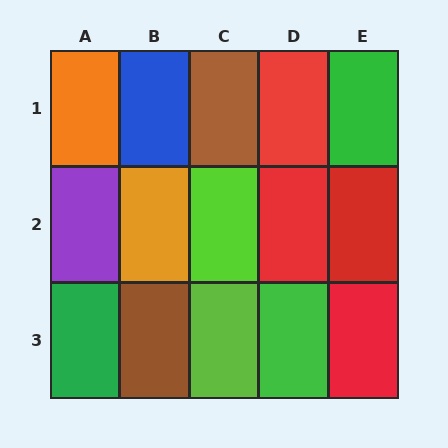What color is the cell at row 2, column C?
Lime.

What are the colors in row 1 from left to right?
Orange, blue, brown, red, green.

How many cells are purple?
1 cell is purple.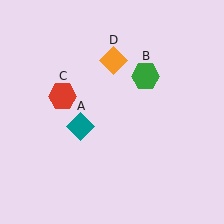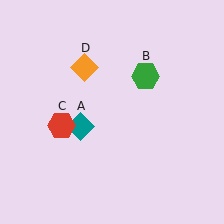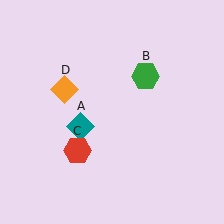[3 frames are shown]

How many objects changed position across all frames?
2 objects changed position: red hexagon (object C), orange diamond (object D).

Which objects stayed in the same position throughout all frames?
Teal diamond (object A) and green hexagon (object B) remained stationary.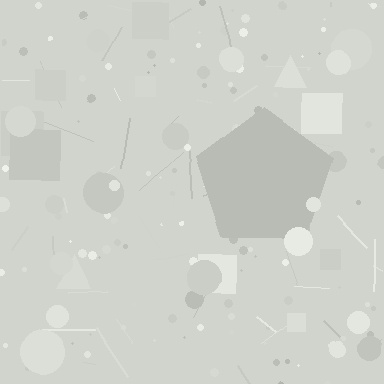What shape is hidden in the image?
A pentagon is hidden in the image.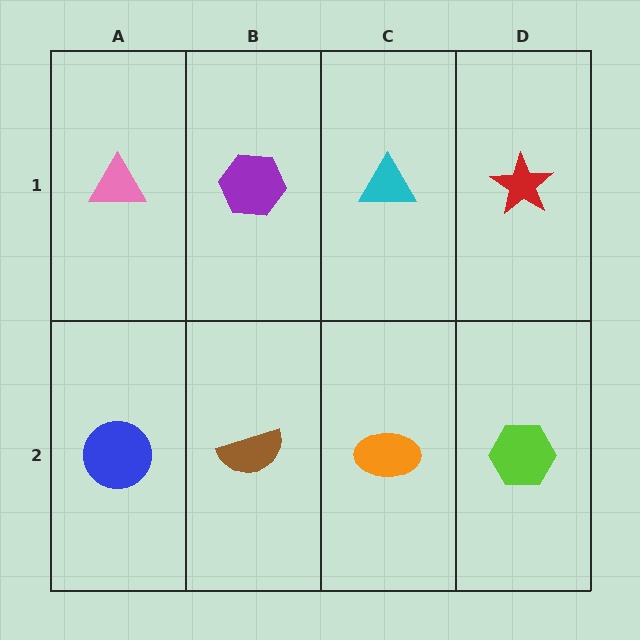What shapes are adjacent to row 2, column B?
A purple hexagon (row 1, column B), a blue circle (row 2, column A), an orange ellipse (row 2, column C).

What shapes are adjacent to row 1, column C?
An orange ellipse (row 2, column C), a purple hexagon (row 1, column B), a red star (row 1, column D).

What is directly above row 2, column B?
A purple hexagon.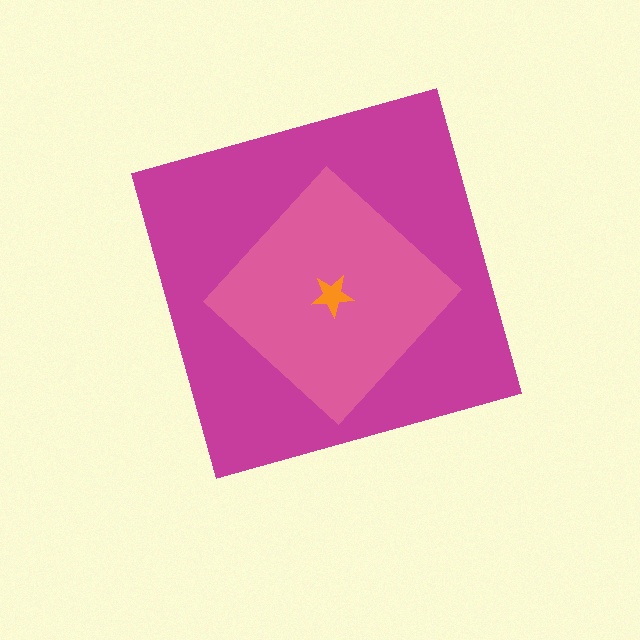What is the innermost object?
The orange star.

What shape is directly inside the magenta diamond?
The pink diamond.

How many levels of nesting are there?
3.